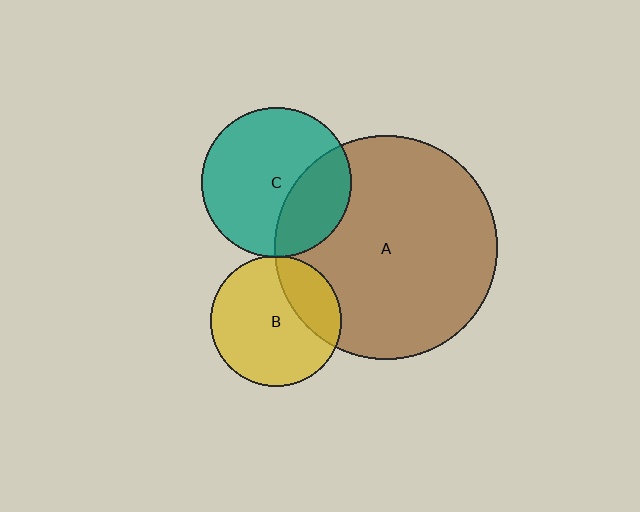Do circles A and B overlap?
Yes.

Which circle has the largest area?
Circle A (brown).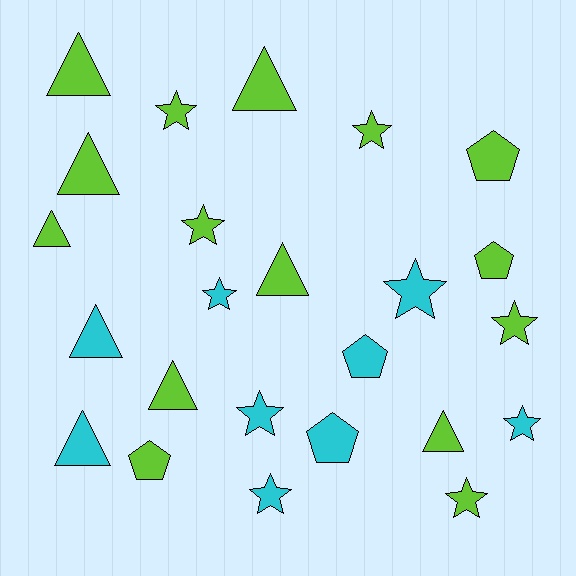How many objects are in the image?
There are 24 objects.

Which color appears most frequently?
Lime, with 15 objects.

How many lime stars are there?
There are 5 lime stars.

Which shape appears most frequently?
Star, with 10 objects.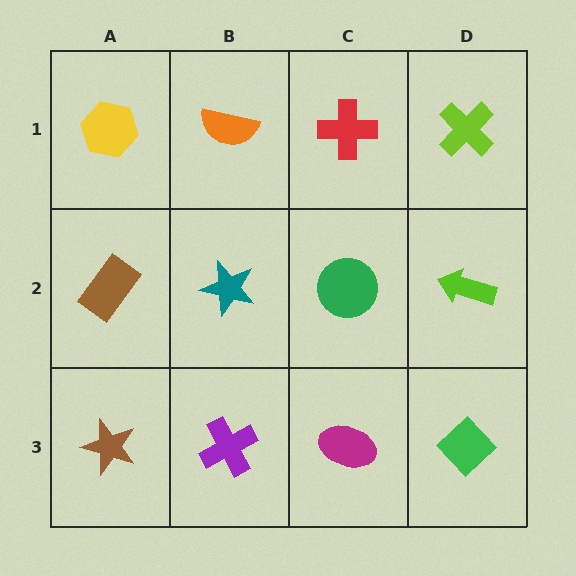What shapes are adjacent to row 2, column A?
A yellow hexagon (row 1, column A), a brown star (row 3, column A), a teal star (row 2, column B).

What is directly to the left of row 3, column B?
A brown star.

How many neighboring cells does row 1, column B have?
3.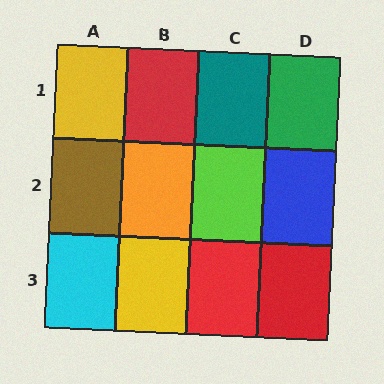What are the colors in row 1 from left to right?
Yellow, red, teal, green.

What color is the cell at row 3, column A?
Cyan.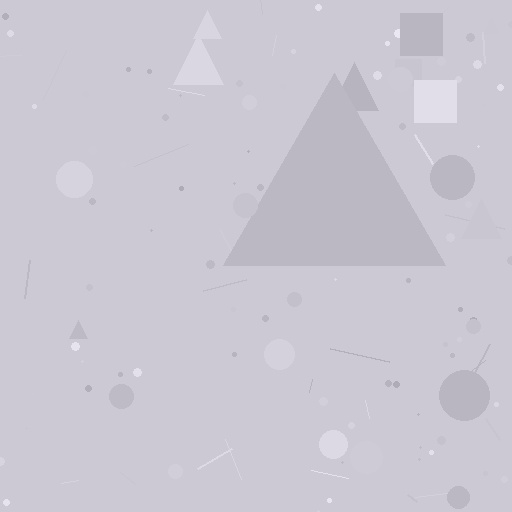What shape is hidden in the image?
A triangle is hidden in the image.